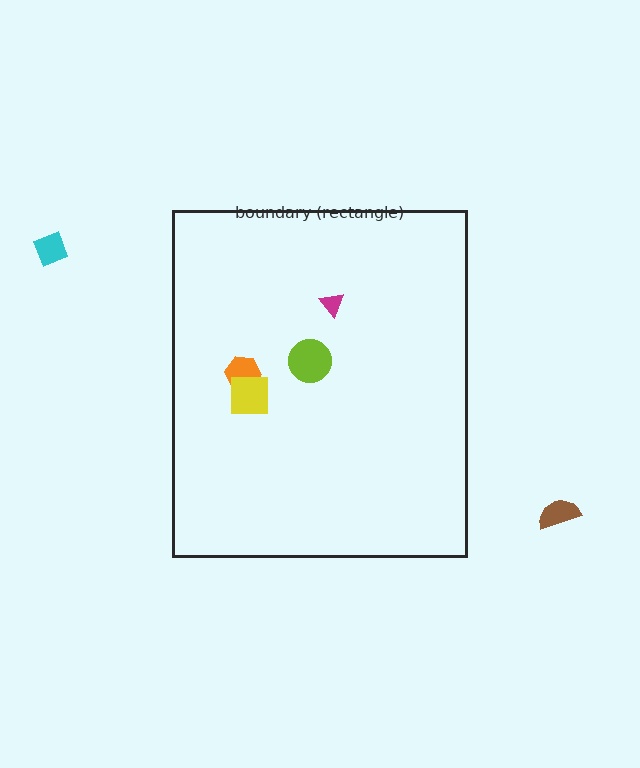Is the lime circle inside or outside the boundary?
Inside.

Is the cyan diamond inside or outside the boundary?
Outside.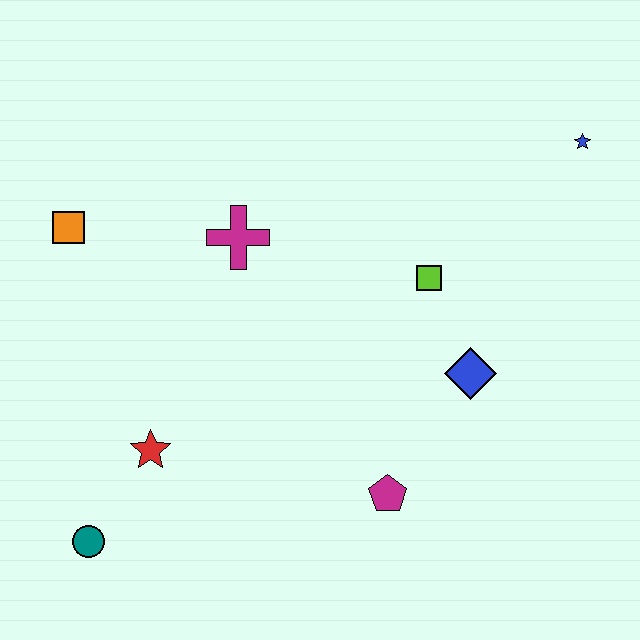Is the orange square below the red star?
No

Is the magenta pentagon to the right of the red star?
Yes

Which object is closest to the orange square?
The magenta cross is closest to the orange square.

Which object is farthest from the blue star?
The teal circle is farthest from the blue star.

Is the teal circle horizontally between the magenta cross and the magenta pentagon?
No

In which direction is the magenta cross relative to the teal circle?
The magenta cross is above the teal circle.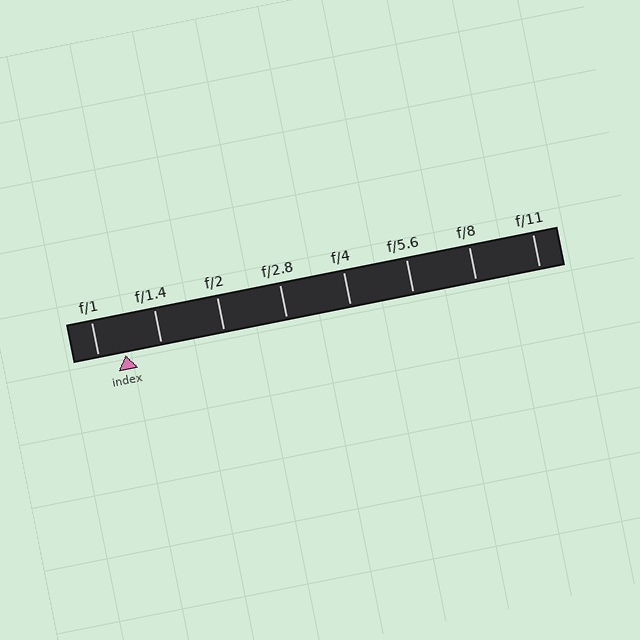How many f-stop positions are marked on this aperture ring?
There are 8 f-stop positions marked.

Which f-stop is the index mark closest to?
The index mark is closest to f/1.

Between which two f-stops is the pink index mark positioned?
The index mark is between f/1 and f/1.4.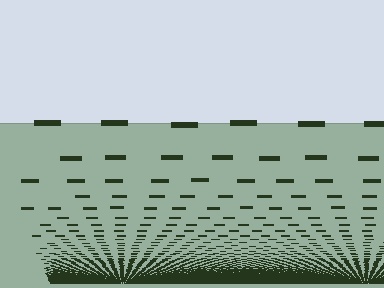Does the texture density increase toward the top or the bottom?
Density increases toward the bottom.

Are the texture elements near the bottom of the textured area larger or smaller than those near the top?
Smaller. The gradient is inverted — elements near the bottom are smaller and denser.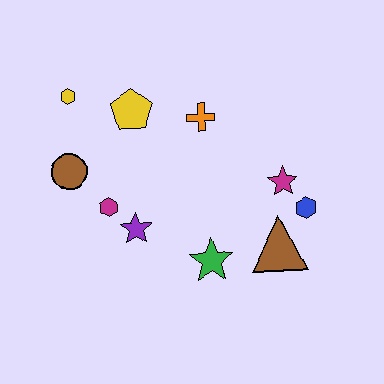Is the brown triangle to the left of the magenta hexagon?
No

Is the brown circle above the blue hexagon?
Yes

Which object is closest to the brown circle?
The magenta hexagon is closest to the brown circle.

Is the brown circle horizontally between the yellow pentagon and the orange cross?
No